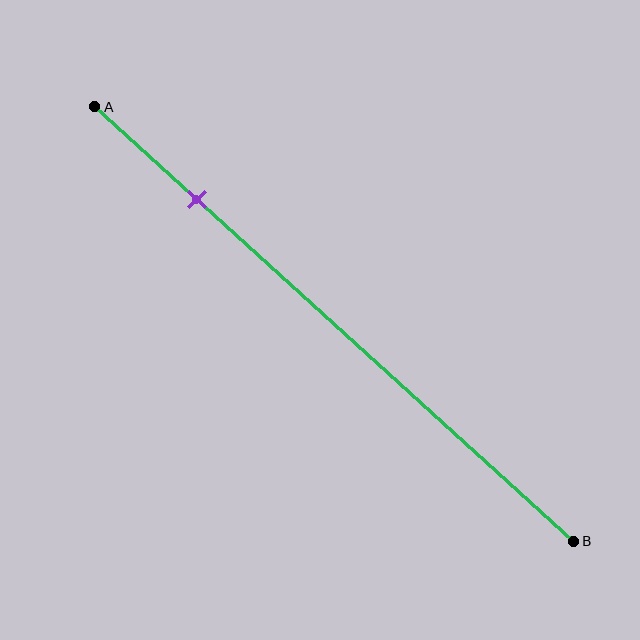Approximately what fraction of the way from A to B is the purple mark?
The purple mark is approximately 20% of the way from A to B.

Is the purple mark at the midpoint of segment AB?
No, the mark is at about 20% from A, not at the 50% midpoint.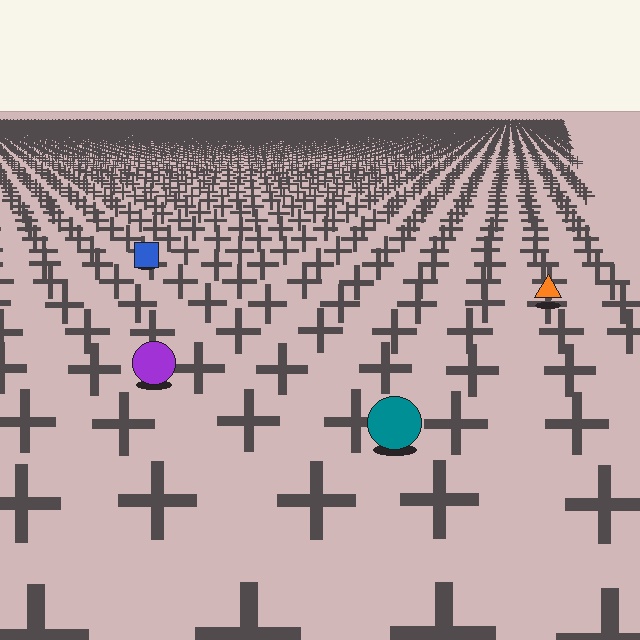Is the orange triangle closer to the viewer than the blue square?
Yes. The orange triangle is closer — you can tell from the texture gradient: the ground texture is coarser near it.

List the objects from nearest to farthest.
From nearest to farthest: the teal circle, the purple circle, the orange triangle, the blue square.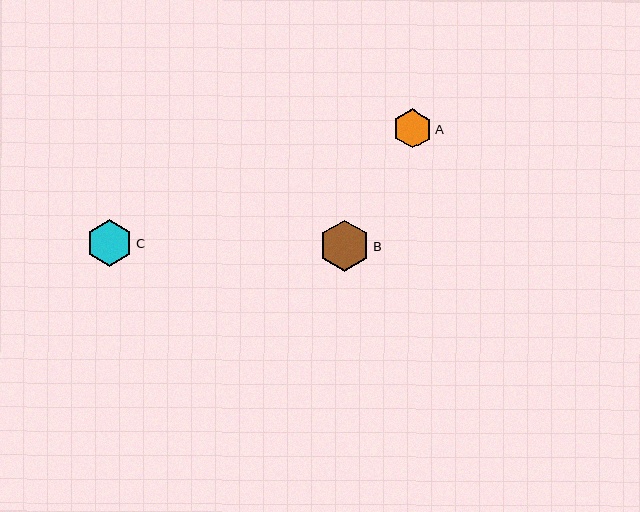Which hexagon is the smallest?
Hexagon A is the smallest with a size of approximately 39 pixels.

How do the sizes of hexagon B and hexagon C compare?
Hexagon B and hexagon C are approximately the same size.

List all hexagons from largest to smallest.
From largest to smallest: B, C, A.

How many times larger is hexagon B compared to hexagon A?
Hexagon B is approximately 1.3 times the size of hexagon A.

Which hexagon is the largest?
Hexagon B is the largest with a size of approximately 51 pixels.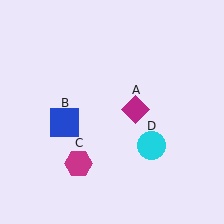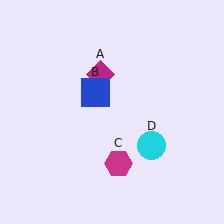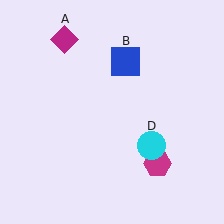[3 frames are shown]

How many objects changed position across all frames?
3 objects changed position: magenta diamond (object A), blue square (object B), magenta hexagon (object C).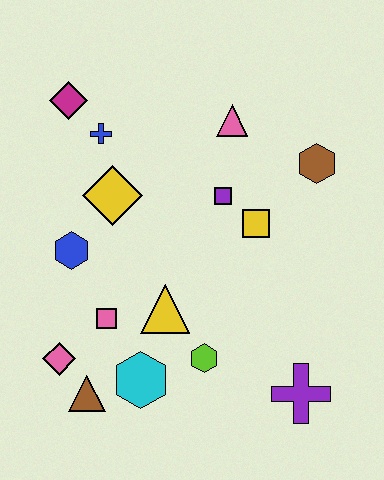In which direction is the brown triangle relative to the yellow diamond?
The brown triangle is below the yellow diamond.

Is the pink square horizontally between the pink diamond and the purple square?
Yes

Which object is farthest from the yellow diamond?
The purple cross is farthest from the yellow diamond.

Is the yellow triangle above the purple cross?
Yes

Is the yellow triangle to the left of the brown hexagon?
Yes